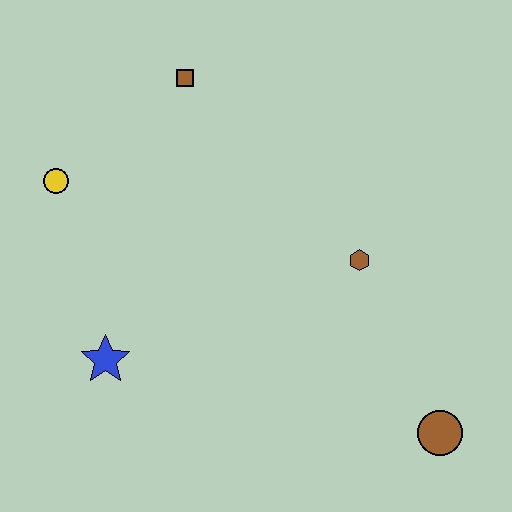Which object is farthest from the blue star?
The brown circle is farthest from the blue star.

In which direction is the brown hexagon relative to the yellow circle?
The brown hexagon is to the right of the yellow circle.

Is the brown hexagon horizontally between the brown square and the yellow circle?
No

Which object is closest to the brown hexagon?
The brown circle is closest to the brown hexagon.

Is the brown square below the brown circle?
No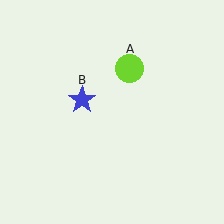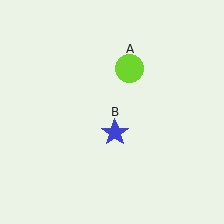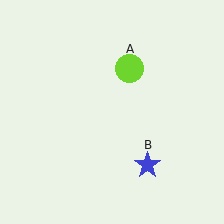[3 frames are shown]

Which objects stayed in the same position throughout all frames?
Lime circle (object A) remained stationary.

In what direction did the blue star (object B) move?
The blue star (object B) moved down and to the right.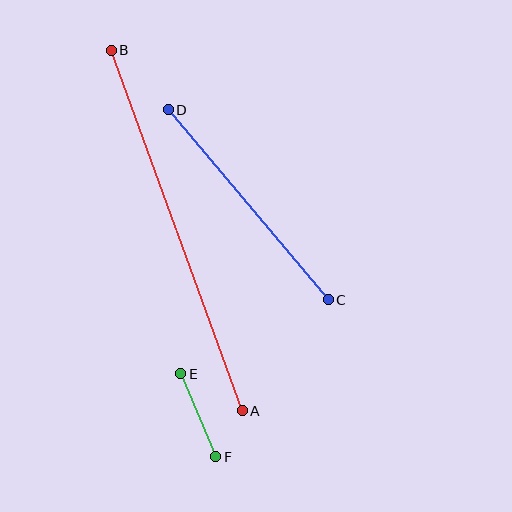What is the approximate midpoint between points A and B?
The midpoint is at approximately (177, 231) pixels.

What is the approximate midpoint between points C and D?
The midpoint is at approximately (248, 205) pixels.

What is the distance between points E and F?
The distance is approximately 90 pixels.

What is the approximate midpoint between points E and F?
The midpoint is at approximately (198, 415) pixels.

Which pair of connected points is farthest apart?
Points A and B are farthest apart.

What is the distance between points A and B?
The distance is approximately 383 pixels.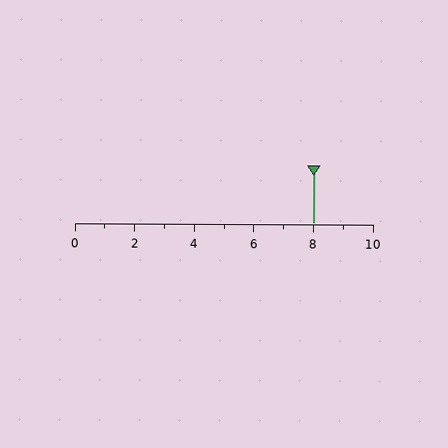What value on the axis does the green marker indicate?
The marker indicates approximately 8.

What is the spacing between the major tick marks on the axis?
The major ticks are spaced 2 apart.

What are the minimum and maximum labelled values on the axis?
The axis runs from 0 to 10.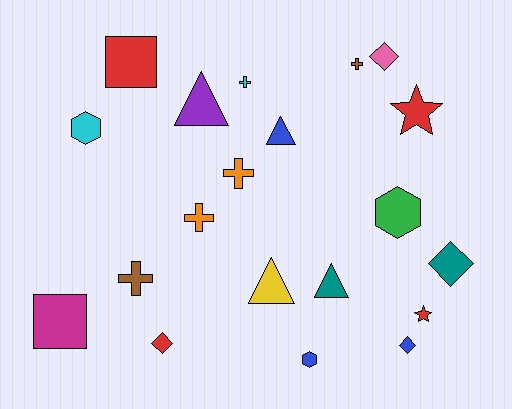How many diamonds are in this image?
There are 4 diamonds.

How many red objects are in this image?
There are 4 red objects.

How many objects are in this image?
There are 20 objects.